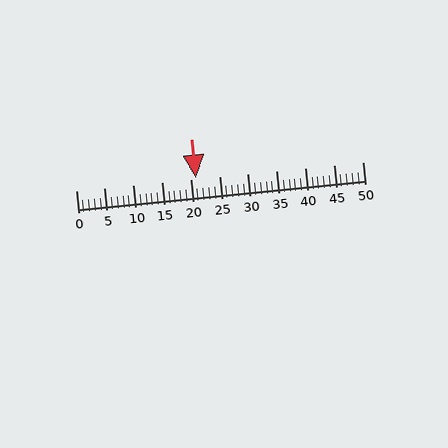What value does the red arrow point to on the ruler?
The red arrow points to approximately 21.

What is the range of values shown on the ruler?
The ruler shows values from 0 to 50.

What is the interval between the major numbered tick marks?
The major tick marks are spaced 5 units apart.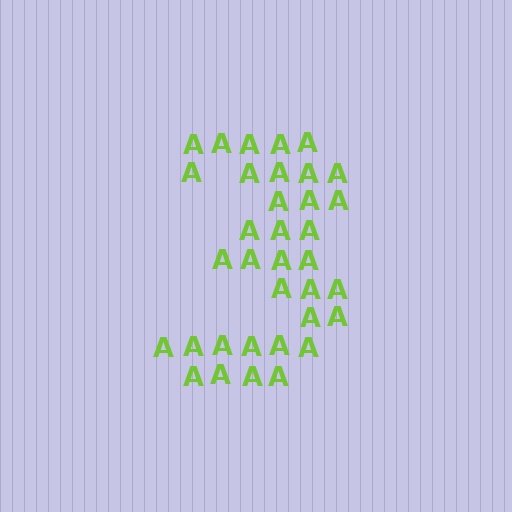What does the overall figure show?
The overall figure shows the digit 3.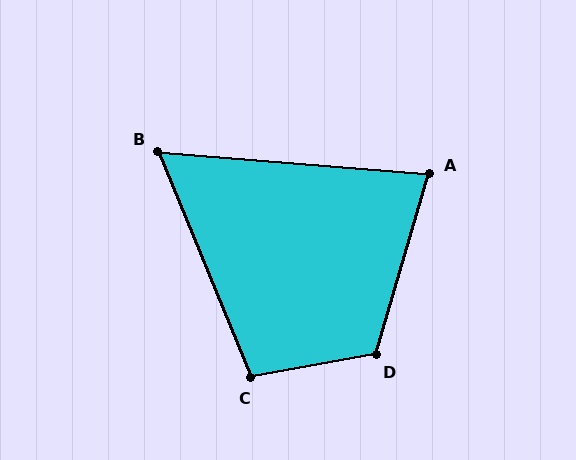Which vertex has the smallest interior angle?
B, at approximately 63 degrees.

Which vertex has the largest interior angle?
D, at approximately 117 degrees.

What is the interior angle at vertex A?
Approximately 78 degrees (acute).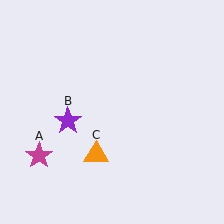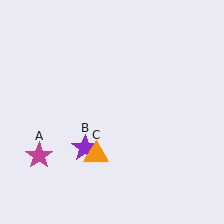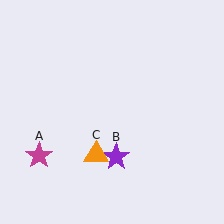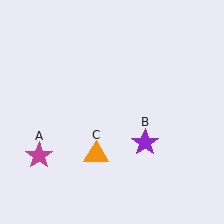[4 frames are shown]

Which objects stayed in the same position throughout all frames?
Magenta star (object A) and orange triangle (object C) remained stationary.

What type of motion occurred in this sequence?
The purple star (object B) rotated counterclockwise around the center of the scene.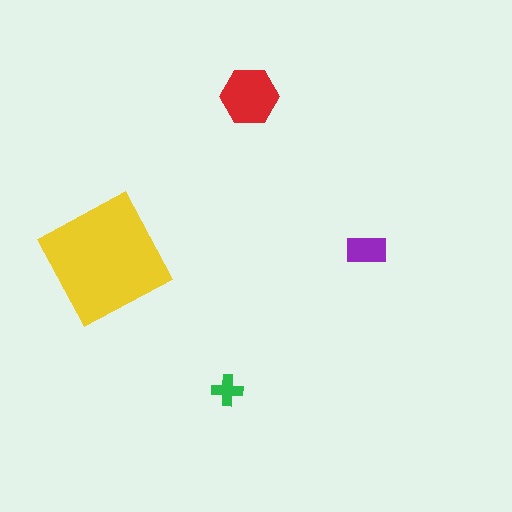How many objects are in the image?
There are 4 objects in the image.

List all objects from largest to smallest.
The yellow square, the red hexagon, the purple rectangle, the green cross.